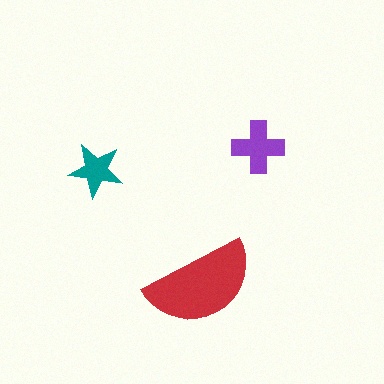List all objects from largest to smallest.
The red semicircle, the purple cross, the teal star.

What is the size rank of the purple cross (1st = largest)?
2nd.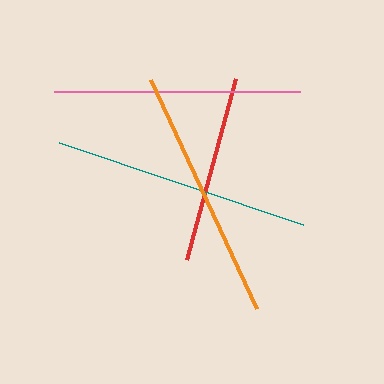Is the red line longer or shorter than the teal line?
The teal line is longer than the red line.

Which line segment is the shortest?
The red line is the shortest at approximately 187 pixels.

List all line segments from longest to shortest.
From longest to shortest: teal, orange, pink, red.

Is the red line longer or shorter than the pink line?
The pink line is longer than the red line.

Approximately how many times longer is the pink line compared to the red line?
The pink line is approximately 1.3 times the length of the red line.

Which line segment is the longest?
The teal line is the longest at approximately 257 pixels.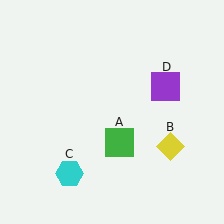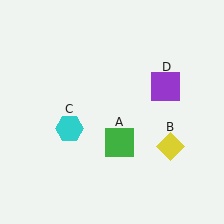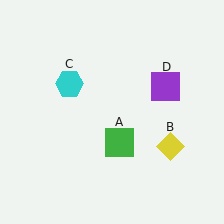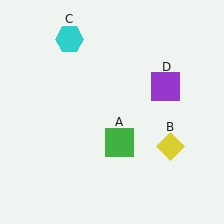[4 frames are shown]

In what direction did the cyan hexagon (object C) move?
The cyan hexagon (object C) moved up.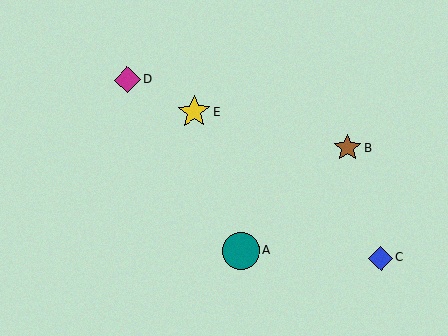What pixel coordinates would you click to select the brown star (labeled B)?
Click at (347, 148) to select the brown star B.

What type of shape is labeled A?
Shape A is a teal circle.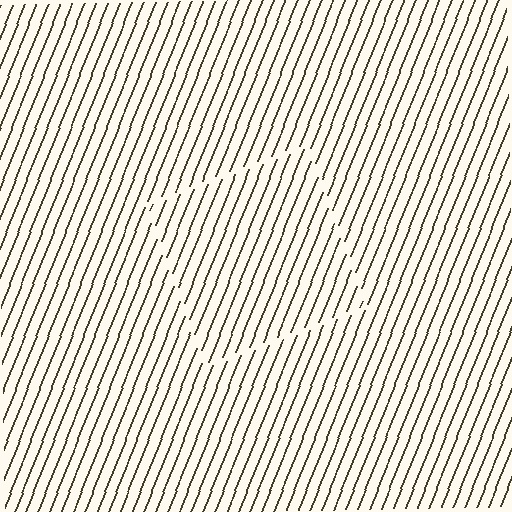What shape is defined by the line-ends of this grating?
An illusory square. The interior of the shape contains the same grating, shifted by half a period — the contour is defined by the phase discontinuity where line-ends from the inner and outer gratings abut.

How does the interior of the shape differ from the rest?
The interior of the shape contains the same grating, shifted by half a period — the contour is defined by the phase discontinuity where line-ends from the inner and outer gratings abut.